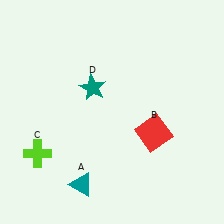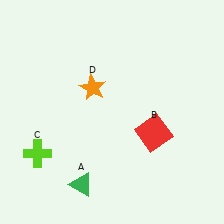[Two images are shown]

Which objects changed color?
A changed from teal to green. D changed from teal to orange.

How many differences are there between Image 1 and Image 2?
There are 2 differences between the two images.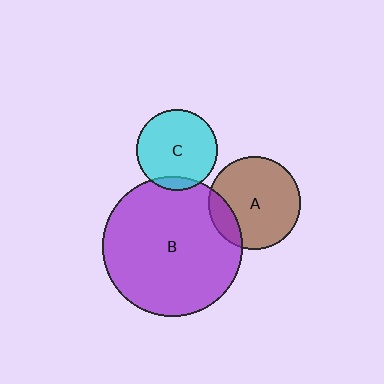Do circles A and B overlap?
Yes.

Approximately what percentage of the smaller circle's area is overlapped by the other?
Approximately 15%.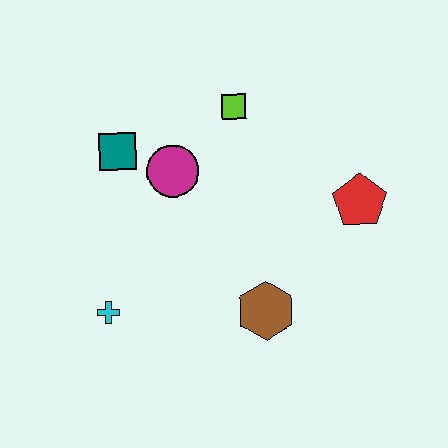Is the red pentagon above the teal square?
No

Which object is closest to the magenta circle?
The teal square is closest to the magenta circle.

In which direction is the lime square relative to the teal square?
The lime square is to the right of the teal square.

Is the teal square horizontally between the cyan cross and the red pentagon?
Yes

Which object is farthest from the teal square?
The red pentagon is farthest from the teal square.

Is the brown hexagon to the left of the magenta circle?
No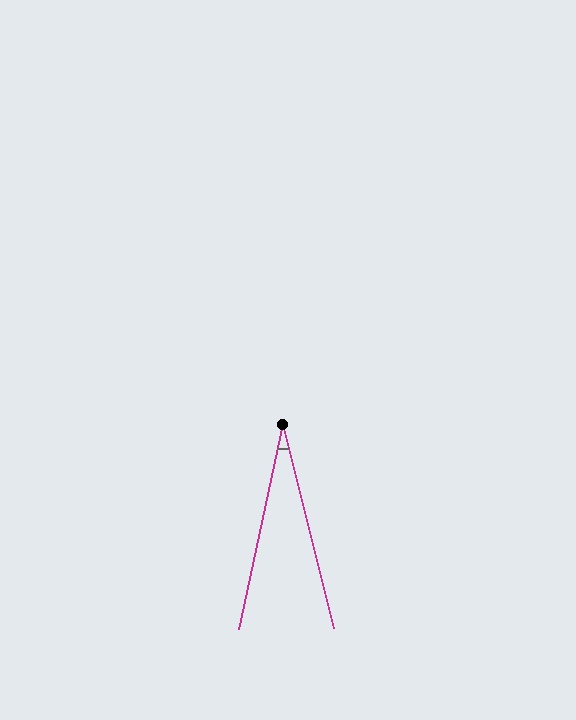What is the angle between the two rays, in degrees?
Approximately 26 degrees.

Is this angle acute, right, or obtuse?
It is acute.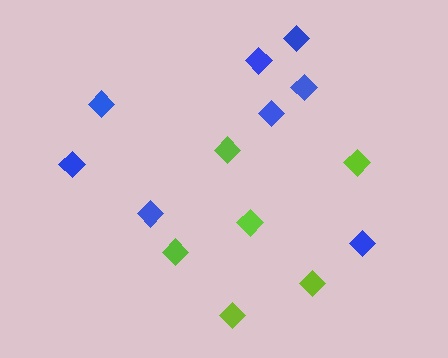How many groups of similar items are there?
There are 2 groups: one group of lime diamonds (6) and one group of blue diamonds (8).